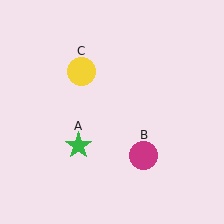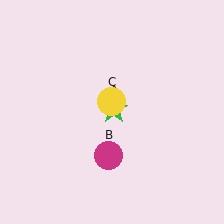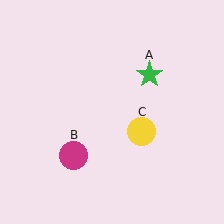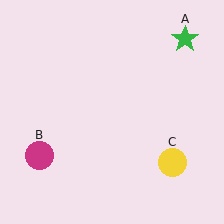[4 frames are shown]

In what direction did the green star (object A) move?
The green star (object A) moved up and to the right.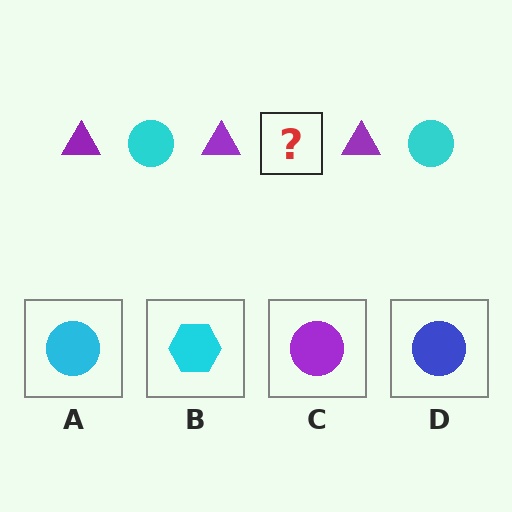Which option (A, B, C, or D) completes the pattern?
A.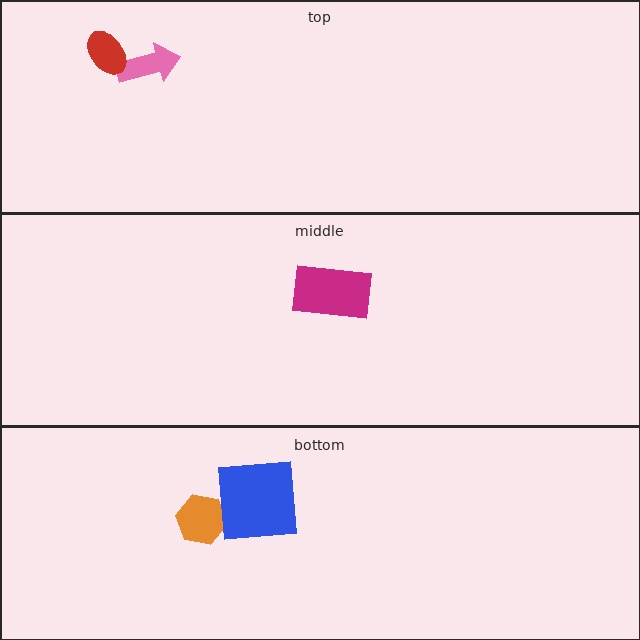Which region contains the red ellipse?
The top region.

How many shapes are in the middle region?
1.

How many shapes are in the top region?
2.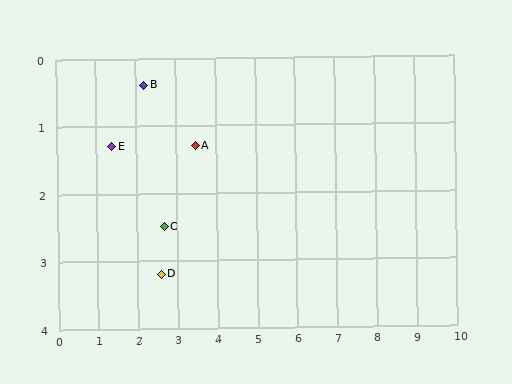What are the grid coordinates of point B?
Point B is at approximately (2.2, 0.4).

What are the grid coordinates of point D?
Point D is at approximately (2.6, 3.2).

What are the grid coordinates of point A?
Point A is at approximately (3.5, 1.3).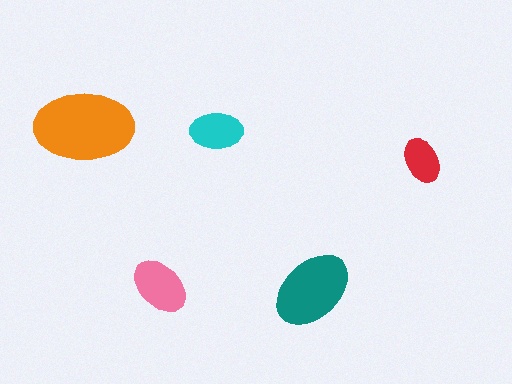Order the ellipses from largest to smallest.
the orange one, the teal one, the pink one, the cyan one, the red one.